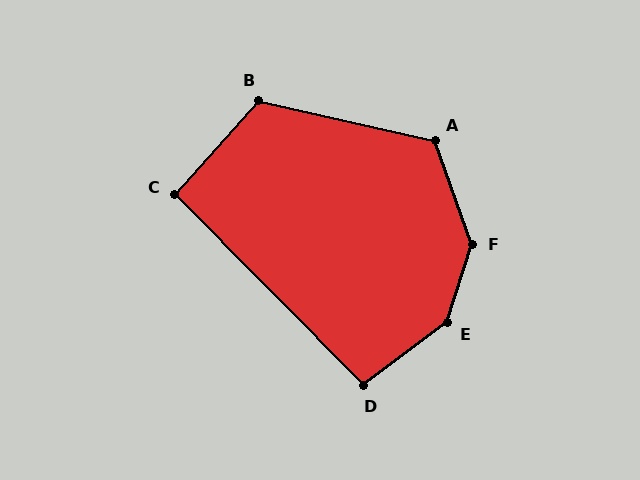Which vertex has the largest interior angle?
E, at approximately 144 degrees.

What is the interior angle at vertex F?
Approximately 143 degrees (obtuse).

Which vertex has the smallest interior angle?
C, at approximately 94 degrees.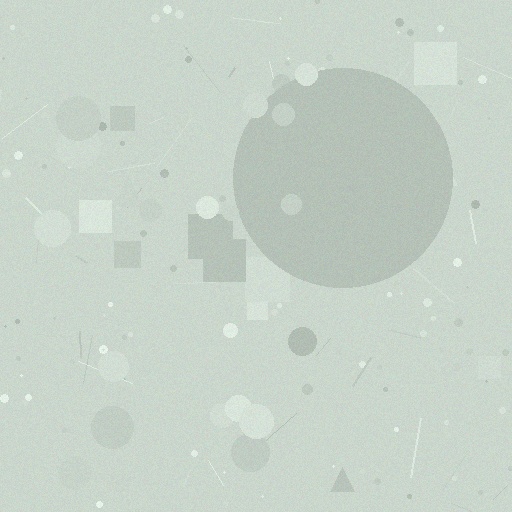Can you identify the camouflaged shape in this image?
The camouflaged shape is a circle.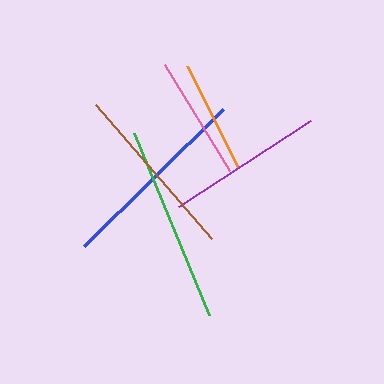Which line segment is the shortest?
The orange line is the shortest at approximately 112 pixels.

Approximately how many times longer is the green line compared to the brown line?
The green line is approximately 1.1 times the length of the brown line.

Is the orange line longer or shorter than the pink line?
The pink line is longer than the orange line.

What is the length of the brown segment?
The brown segment is approximately 177 pixels long.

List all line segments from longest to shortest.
From longest to shortest: green, blue, brown, purple, pink, orange.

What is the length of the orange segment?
The orange segment is approximately 112 pixels long.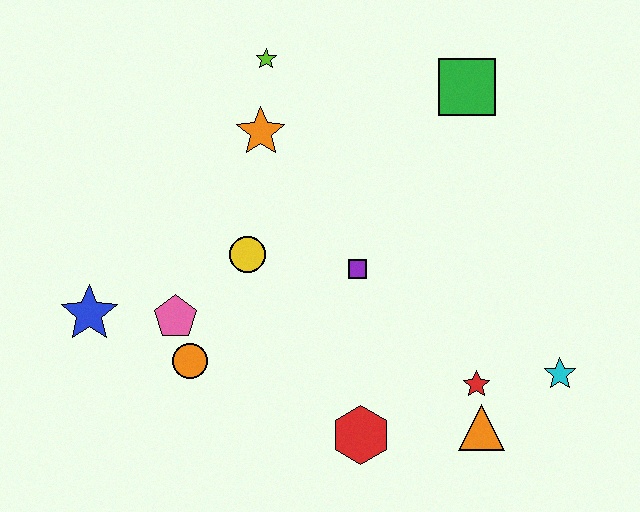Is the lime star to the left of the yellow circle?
No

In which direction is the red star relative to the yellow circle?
The red star is to the right of the yellow circle.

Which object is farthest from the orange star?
The cyan star is farthest from the orange star.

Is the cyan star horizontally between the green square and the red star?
No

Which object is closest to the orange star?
The lime star is closest to the orange star.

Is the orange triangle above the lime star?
No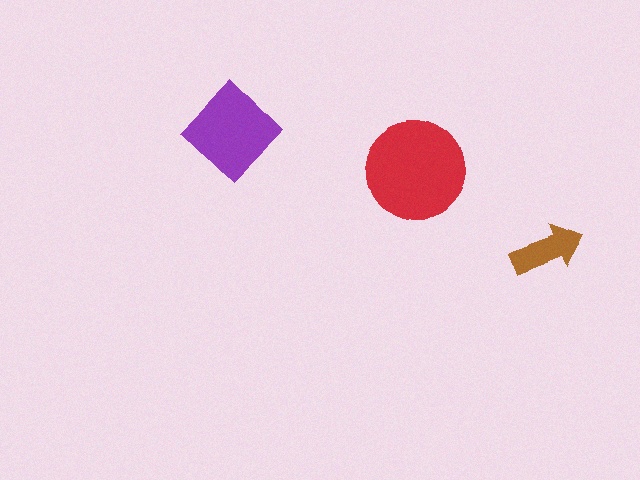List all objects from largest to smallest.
The red circle, the purple diamond, the brown arrow.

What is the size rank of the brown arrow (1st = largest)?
3rd.